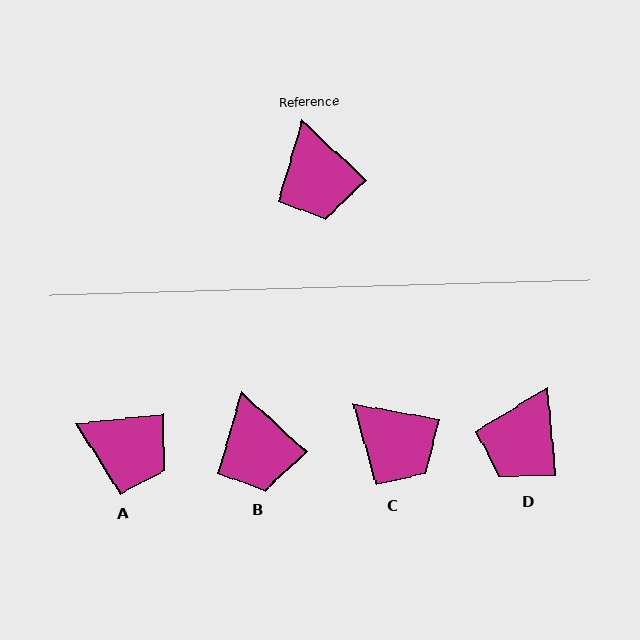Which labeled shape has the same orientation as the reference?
B.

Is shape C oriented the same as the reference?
No, it is off by about 33 degrees.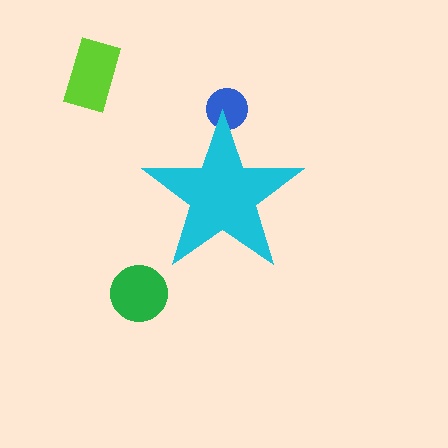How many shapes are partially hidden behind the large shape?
1 shape is partially hidden.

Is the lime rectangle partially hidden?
No, the lime rectangle is fully visible.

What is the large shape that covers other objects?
A cyan star.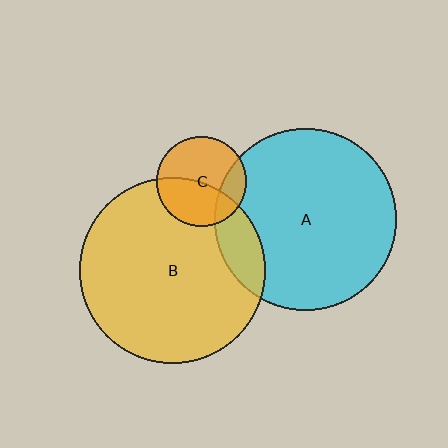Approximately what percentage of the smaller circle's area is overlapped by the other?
Approximately 15%.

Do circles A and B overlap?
Yes.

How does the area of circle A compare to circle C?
Approximately 4.1 times.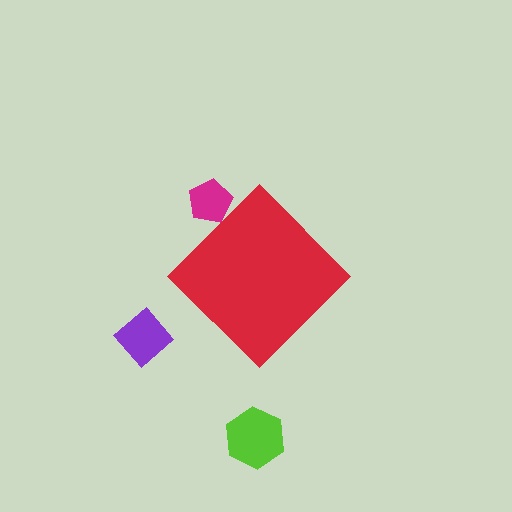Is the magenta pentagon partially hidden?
Yes, the magenta pentagon is partially hidden behind the red diamond.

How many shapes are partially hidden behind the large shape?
1 shape is partially hidden.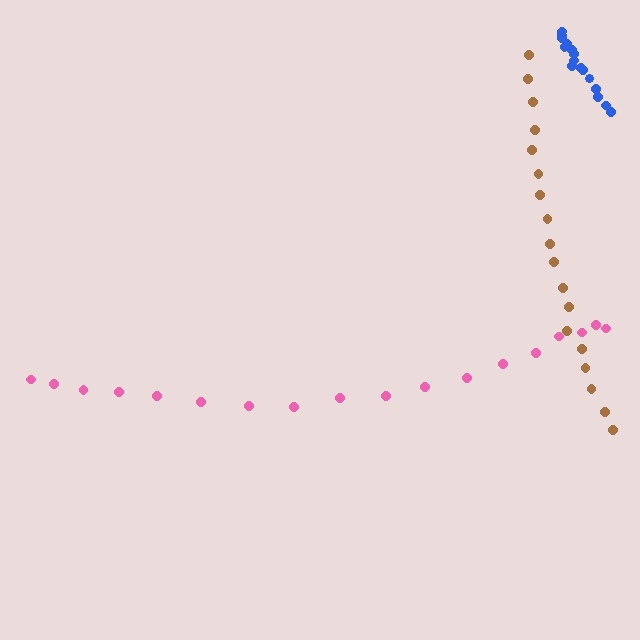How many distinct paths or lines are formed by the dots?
There are 3 distinct paths.